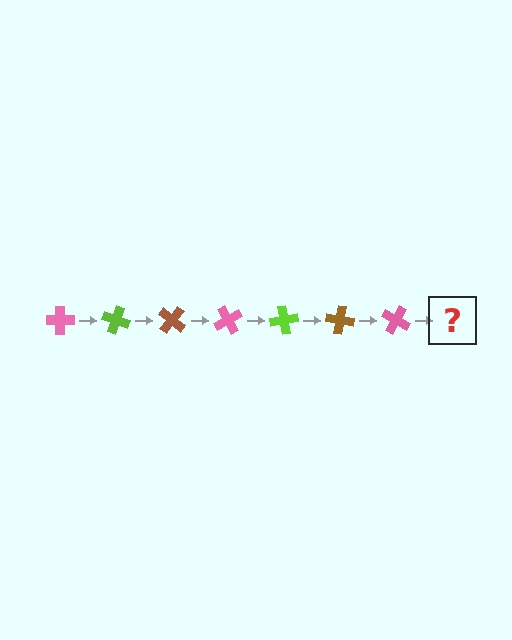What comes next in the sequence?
The next element should be a lime cross, rotated 140 degrees from the start.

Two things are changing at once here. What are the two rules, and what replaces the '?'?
The two rules are that it rotates 20 degrees each step and the color cycles through pink, lime, and brown. The '?' should be a lime cross, rotated 140 degrees from the start.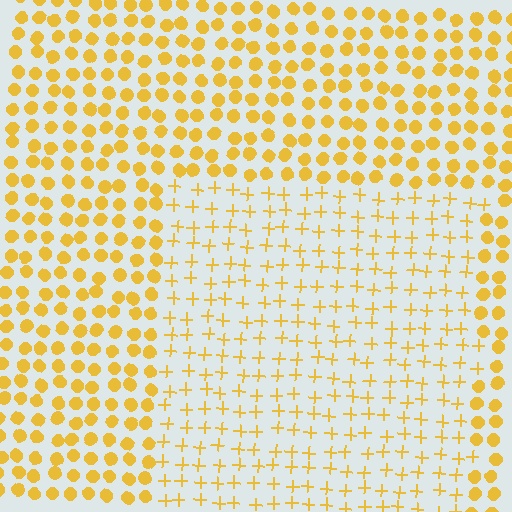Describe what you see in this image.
The image is filled with small yellow elements arranged in a uniform grid. A rectangle-shaped region contains plus signs, while the surrounding area contains circles. The boundary is defined purely by the change in element shape.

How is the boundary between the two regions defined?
The boundary is defined by a change in element shape: plus signs inside vs. circles outside. All elements share the same color and spacing.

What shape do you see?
I see a rectangle.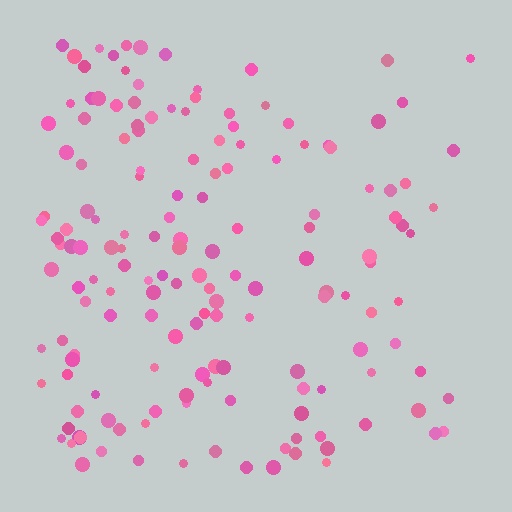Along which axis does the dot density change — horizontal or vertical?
Horizontal.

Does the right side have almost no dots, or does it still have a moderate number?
Still a moderate number, just noticeably fewer than the left.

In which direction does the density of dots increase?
From right to left, with the left side densest.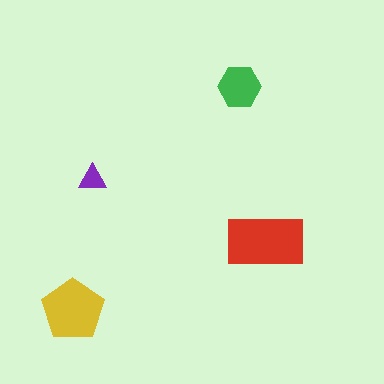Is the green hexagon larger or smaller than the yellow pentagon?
Smaller.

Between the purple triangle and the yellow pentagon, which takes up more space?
The yellow pentagon.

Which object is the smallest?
The purple triangle.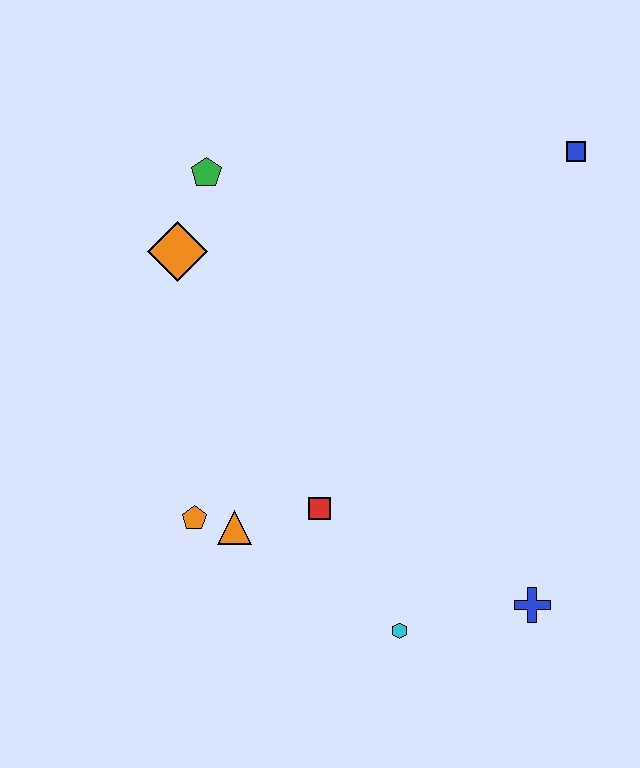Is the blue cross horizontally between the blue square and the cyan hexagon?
Yes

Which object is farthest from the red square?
The blue square is farthest from the red square.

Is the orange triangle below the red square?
Yes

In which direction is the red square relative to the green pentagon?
The red square is below the green pentagon.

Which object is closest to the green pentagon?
The orange diamond is closest to the green pentagon.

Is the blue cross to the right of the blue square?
No